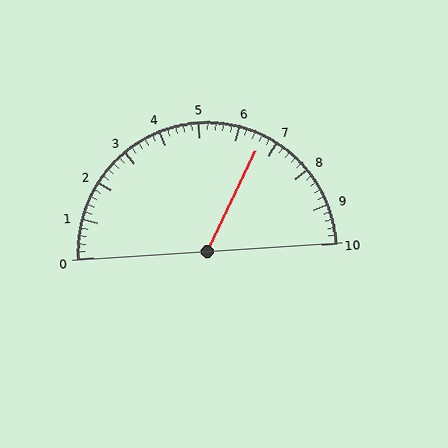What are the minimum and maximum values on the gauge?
The gauge ranges from 0 to 10.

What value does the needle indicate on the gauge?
The needle indicates approximately 6.6.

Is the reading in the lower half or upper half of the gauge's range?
The reading is in the upper half of the range (0 to 10).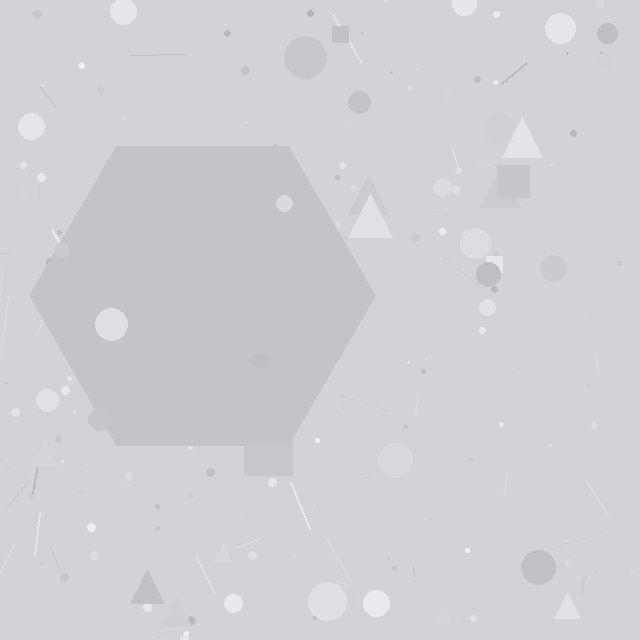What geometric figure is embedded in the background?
A hexagon is embedded in the background.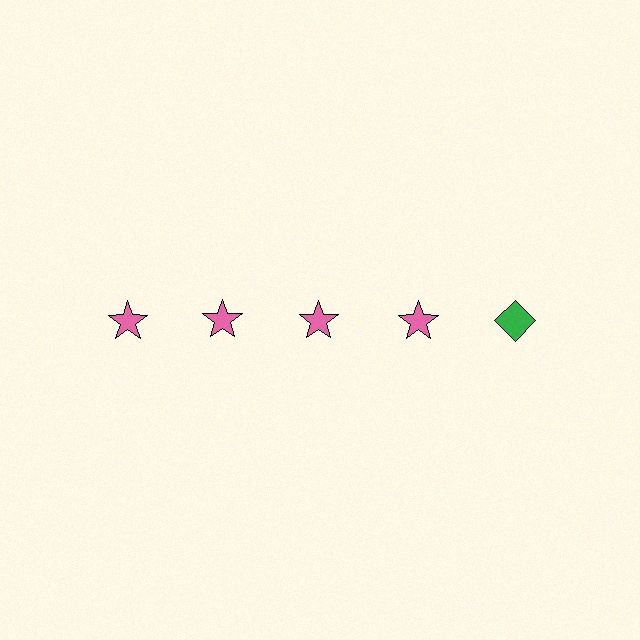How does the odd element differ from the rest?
It differs in both color (green instead of pink) and shape (diamond instead of star).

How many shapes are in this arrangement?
There are 5 shapes arranged in a grid pattern.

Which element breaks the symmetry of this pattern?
The green diamond in the top row, rightmost column breaks the symmetry. All other shapes are pink stars.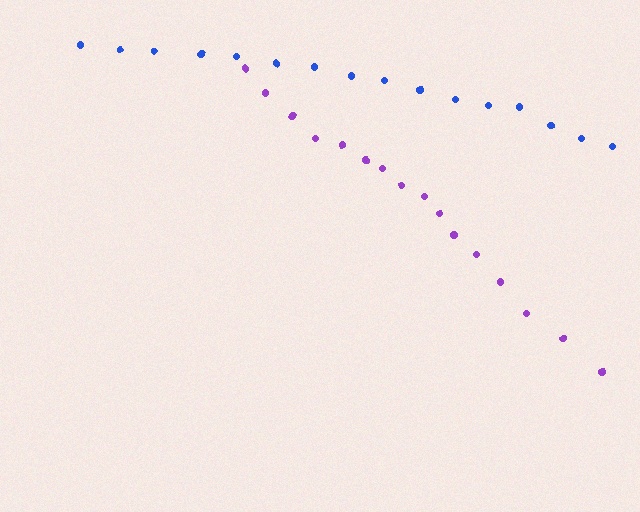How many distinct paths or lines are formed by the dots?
There are 2 distinct paths.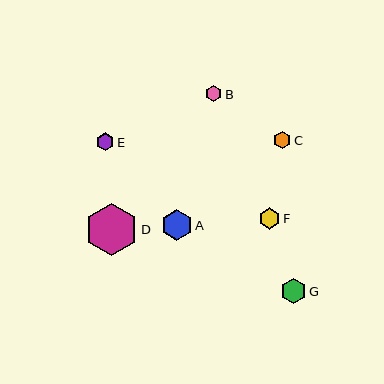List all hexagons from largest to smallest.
From largest to smallest: D, A, G, F, E, C, B.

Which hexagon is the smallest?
Hexagon B is the smallest with a size of approximately 16 pixels.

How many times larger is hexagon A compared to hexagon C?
Hexagon A is approximately 1.8 times the size of hexagon C.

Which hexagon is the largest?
Hexagon D is the largest with a size of approximately 52 pixels.